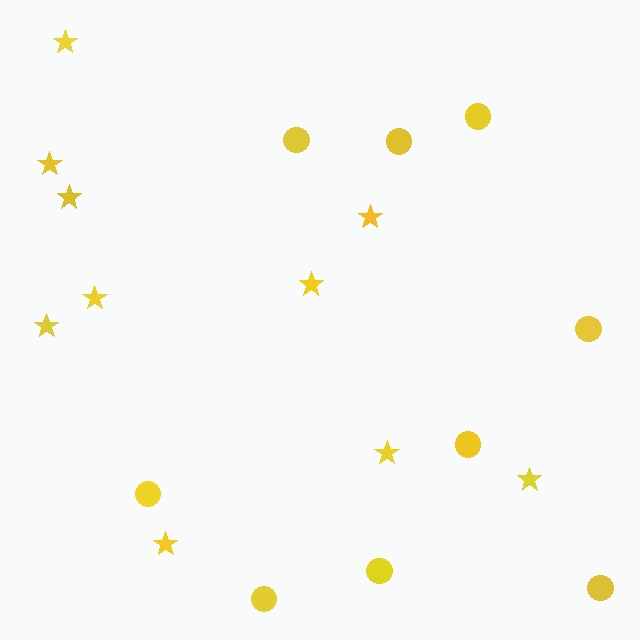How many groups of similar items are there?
There are 2 groups: one group of circles (9) and one group of stars (10).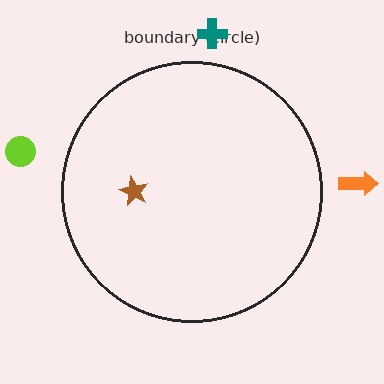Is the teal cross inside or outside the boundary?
Outside.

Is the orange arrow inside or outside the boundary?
Outside.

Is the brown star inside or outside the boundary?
Inside.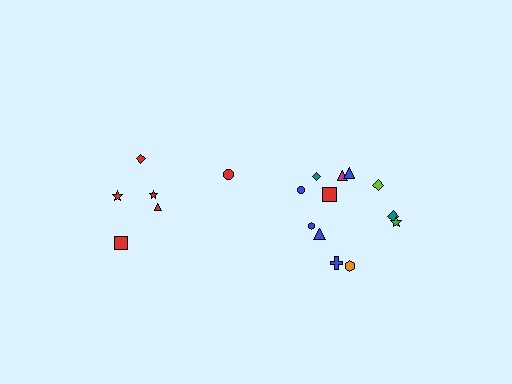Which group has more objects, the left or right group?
The right group.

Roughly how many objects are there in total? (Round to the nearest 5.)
Roughly 20 objects in total.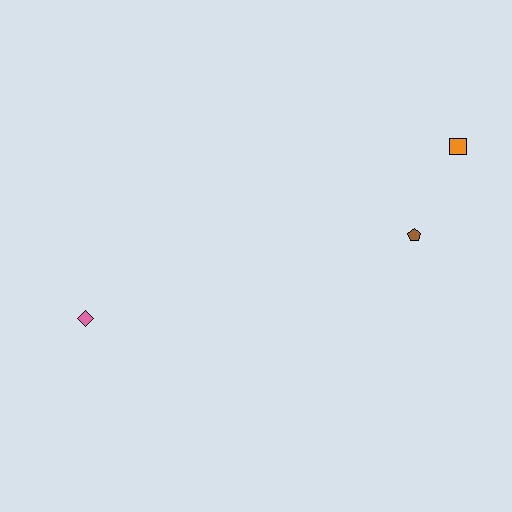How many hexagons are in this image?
There are no hexagons.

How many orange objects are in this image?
There is 1 orange object.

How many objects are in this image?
There are 3 objects.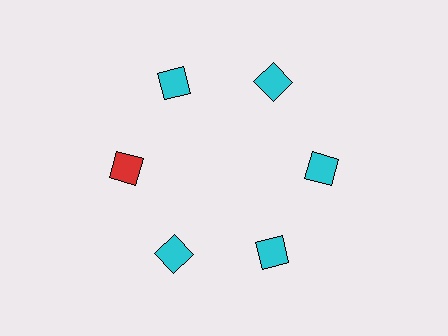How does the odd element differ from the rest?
It has a different color: red instead of cyan.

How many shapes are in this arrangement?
There are 6 shapes arranged in a ring pattern.